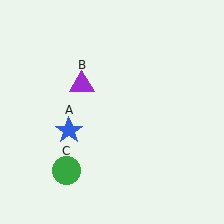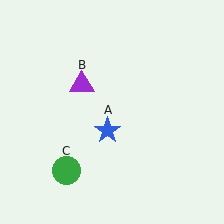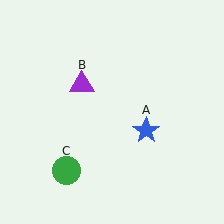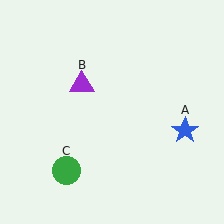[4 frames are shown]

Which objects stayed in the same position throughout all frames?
Purple triangle (object B) and green circle (object C) remained stationary.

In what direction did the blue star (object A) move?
The blue star (object A) moved right.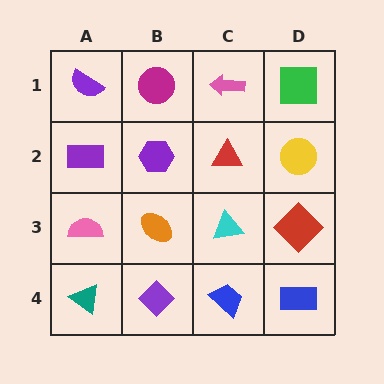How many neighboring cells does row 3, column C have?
4.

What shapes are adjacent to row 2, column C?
A pink arrow (row 1, column C), a cyan triangle (row 3, column C), a purple hexagon (row 2, column B), a yellow circle (row 2, column D).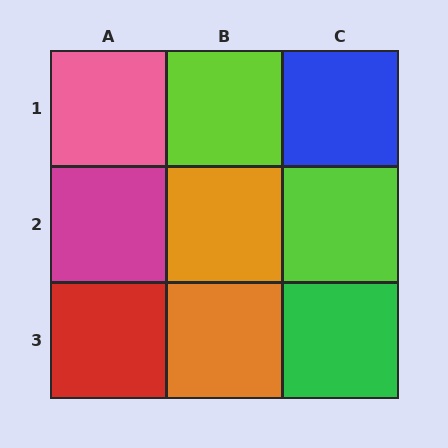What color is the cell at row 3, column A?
Red.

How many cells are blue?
1 cell is blue.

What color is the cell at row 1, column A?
Pink.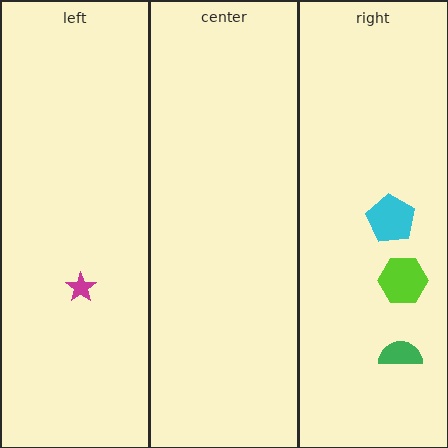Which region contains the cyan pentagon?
The right region.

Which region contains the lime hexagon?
The right region.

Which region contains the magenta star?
The left region.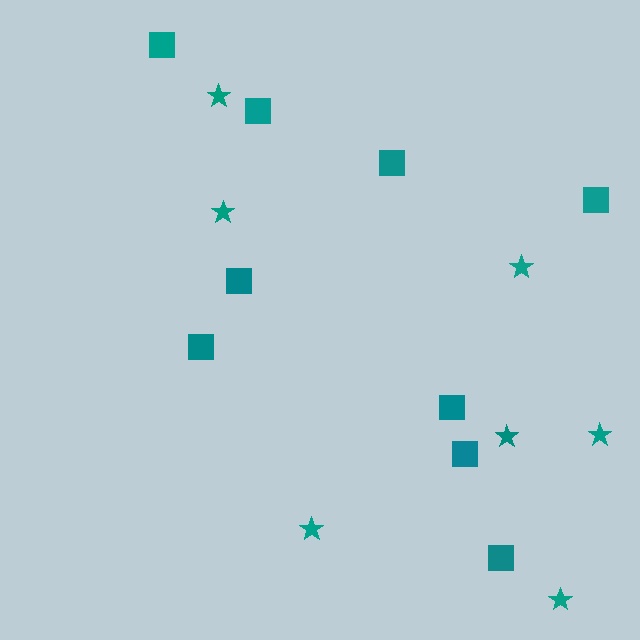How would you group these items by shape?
There are 2 groups: one group of squares (9) and one group of stars (7).